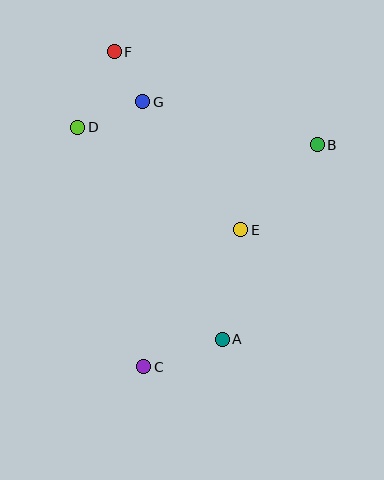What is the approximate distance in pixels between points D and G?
The distance between D and G is approximately 70 pixels.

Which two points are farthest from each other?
Points C and F are farthest from each other.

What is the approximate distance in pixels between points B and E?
The distance between B and E is approximately 114 pixels.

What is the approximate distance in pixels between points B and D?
The distance between B and D is approximately 240 pixels.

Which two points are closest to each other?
Points F and G are closest to each other.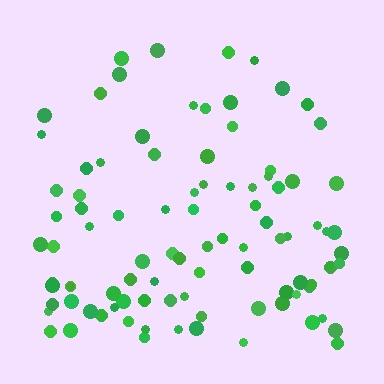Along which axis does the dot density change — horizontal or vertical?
Vertical.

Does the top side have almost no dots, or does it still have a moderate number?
Still a moderate number, just noticeably fewer than the bottom.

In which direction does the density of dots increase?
From top to bottom, with the bottom side densest.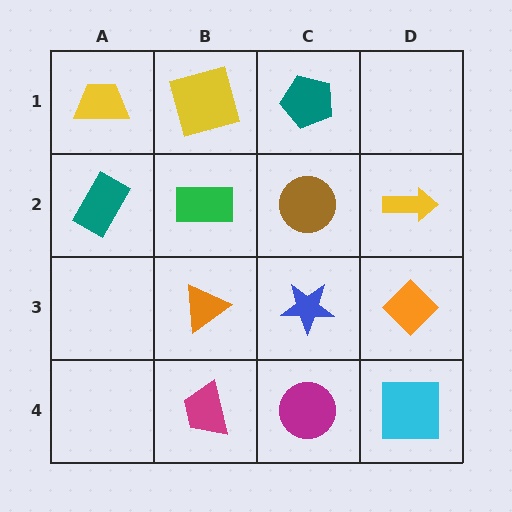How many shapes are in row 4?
3 shapes.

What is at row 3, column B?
An orange triangle.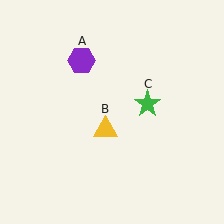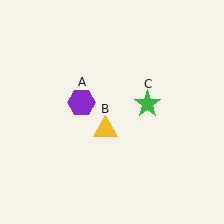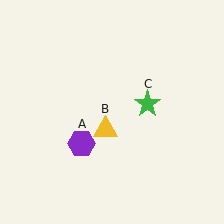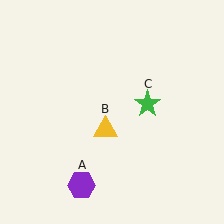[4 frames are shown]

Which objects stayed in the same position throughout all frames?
Yellow triangle (object B) and green star (object C) remained stationary.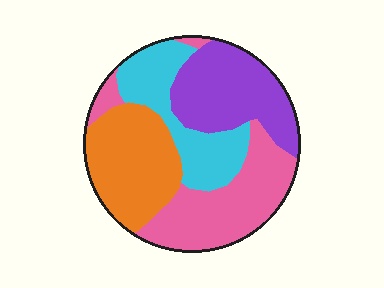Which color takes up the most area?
Pink, at roughly 30%.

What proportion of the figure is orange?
Orange covers 25% of the figure.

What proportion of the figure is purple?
Purple covers about 25% of the figure.